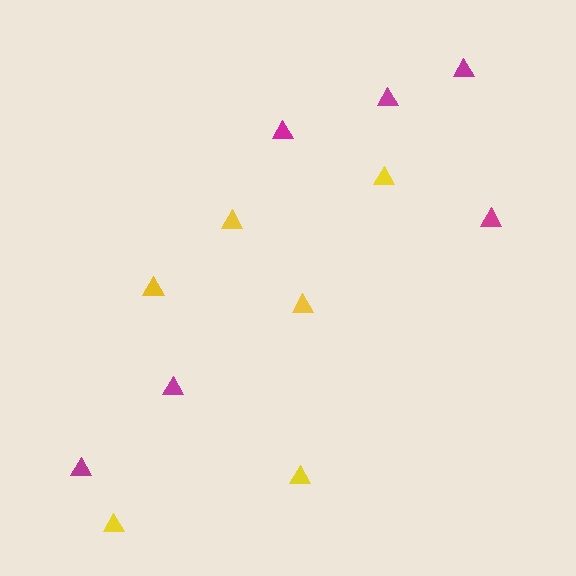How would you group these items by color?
There are 2 groups: one group of yellow triangles (6) and one group of magenta triangles (6).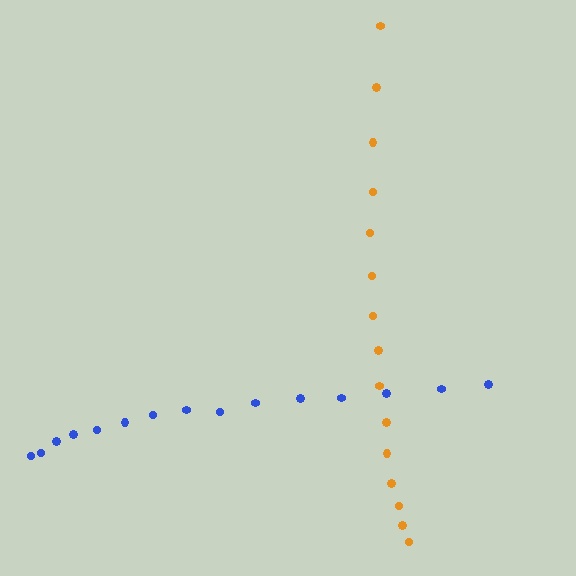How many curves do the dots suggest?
There are 2 distinct paths.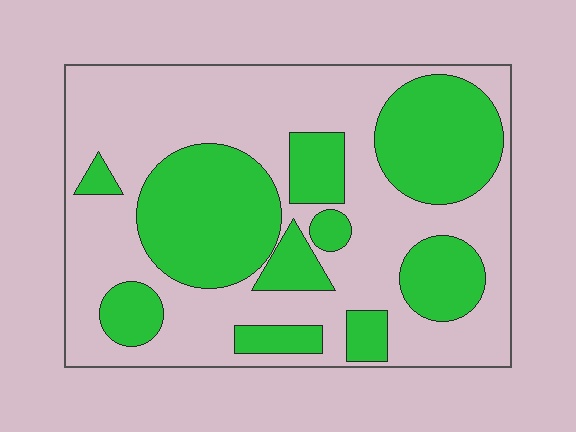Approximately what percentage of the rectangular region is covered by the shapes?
Approximately 40%.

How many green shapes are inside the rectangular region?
10.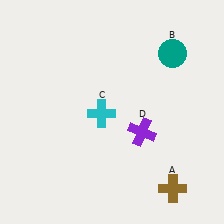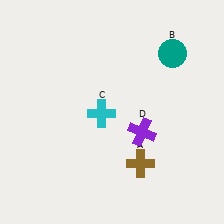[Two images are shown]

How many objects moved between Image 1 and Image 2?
1 object moved between the two images.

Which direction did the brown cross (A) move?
The brown cross (A) moved left.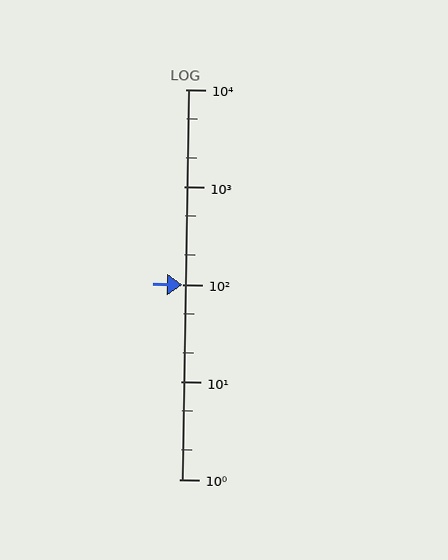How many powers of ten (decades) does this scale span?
The scale spans 4 decades, from 1 to 10000.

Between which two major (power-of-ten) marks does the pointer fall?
The pointer is between 100 and 1000.